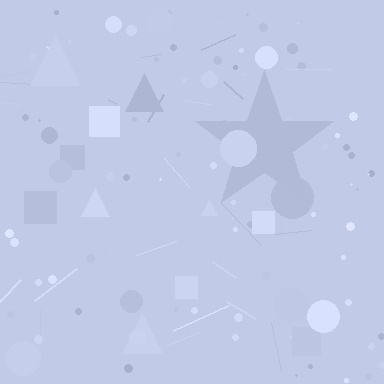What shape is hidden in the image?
A star is hidden in the image.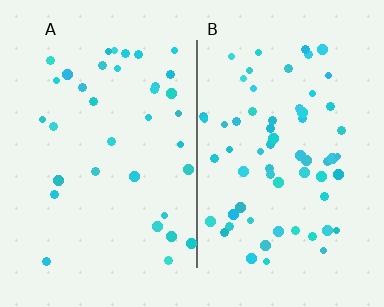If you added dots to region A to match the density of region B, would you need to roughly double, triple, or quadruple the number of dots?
Approximately double.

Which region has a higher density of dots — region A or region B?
B (the right).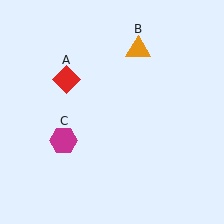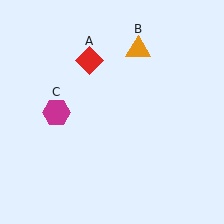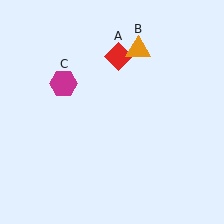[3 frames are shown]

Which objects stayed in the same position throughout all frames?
Orange triangle (object B) remained stationary.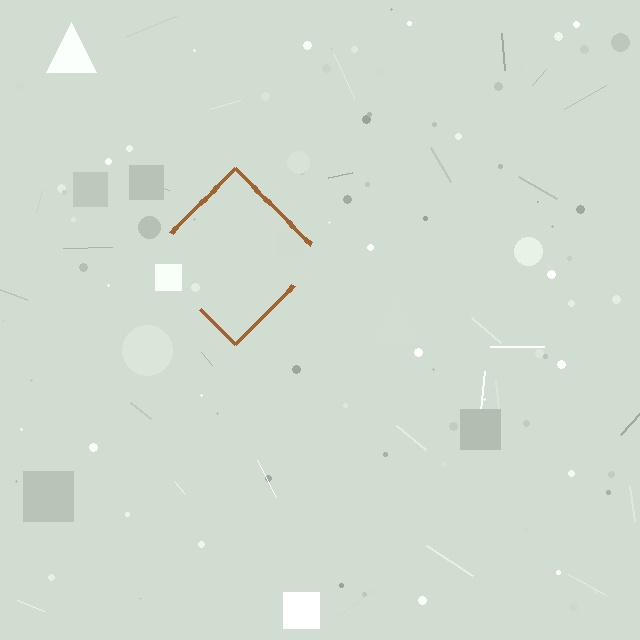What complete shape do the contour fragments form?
The contour fragments form a diamond.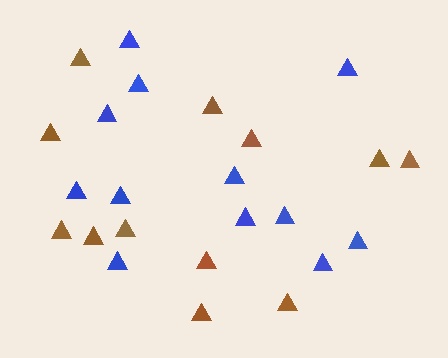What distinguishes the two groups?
There are 2 groups: one group of brown triangles (12) and one group of blue triangles (12).